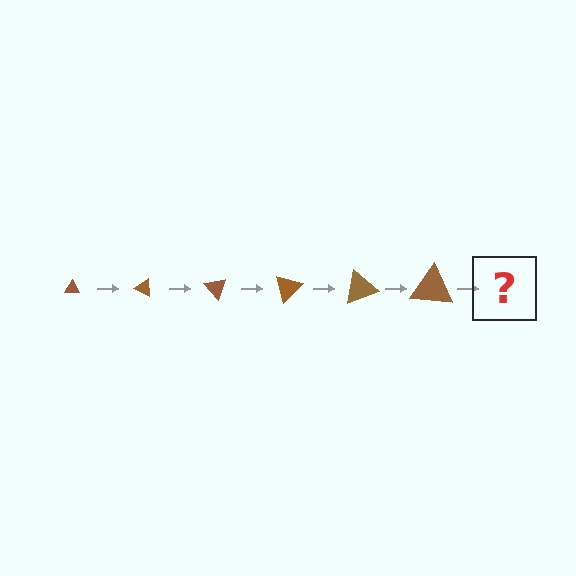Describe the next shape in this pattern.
It should be a triangle, larger than the previous one and rotated 150 degrees from the start.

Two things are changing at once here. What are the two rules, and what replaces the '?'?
The two rules are that the triangle grows larger each step and it rotates 25 degrees each step. The '?' should be a triangle, larger than the previous one and rotated 150 degrees from the start.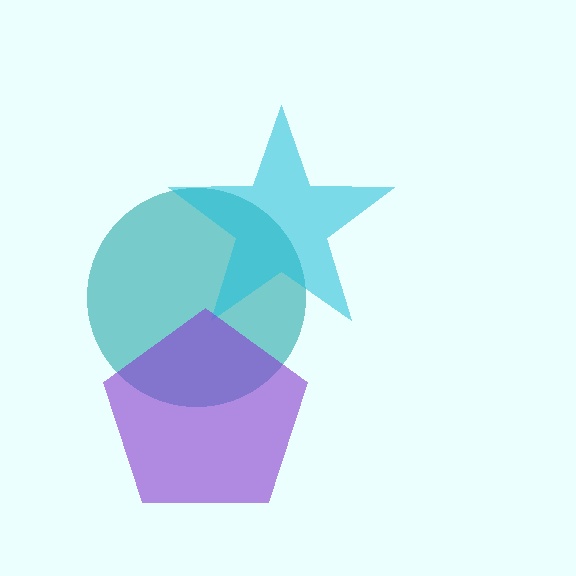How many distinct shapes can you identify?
There are 3 distinct shapes: a teal circle, a cyan star, a purple pentagon.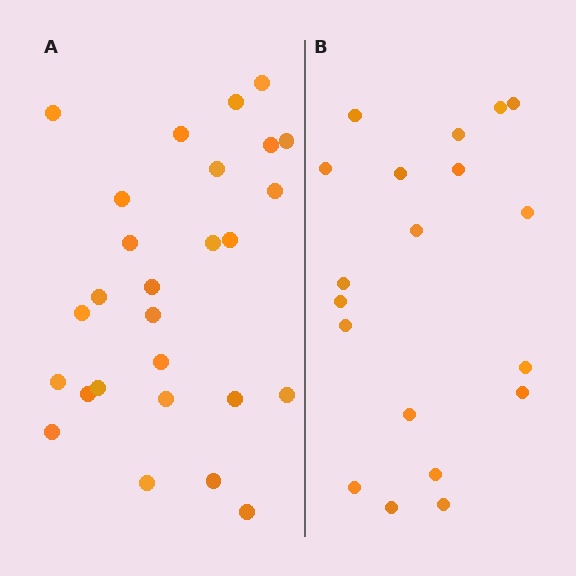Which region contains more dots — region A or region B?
Region A (the left region) has more dots.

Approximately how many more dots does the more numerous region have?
Region A has roughly 8 or so more dots than region B.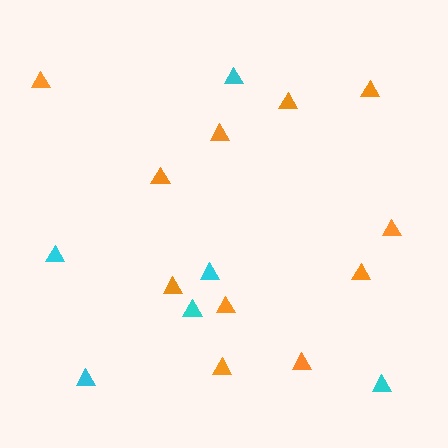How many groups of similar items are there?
There are 2 groups: one group of orange triangles (11) and one group of cyan triangles (6).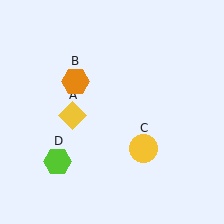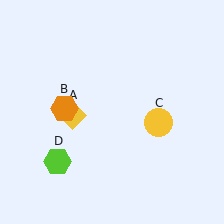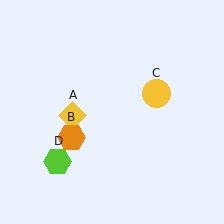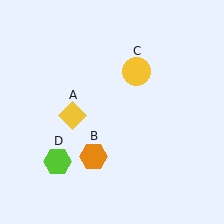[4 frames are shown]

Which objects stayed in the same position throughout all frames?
Yellow diamond (object A) and lime hexagon (object D) remained stationary.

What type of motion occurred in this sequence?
The orange hexagon (object B), yellow circle (object C) rotated counterclockwise around the center of the scene.